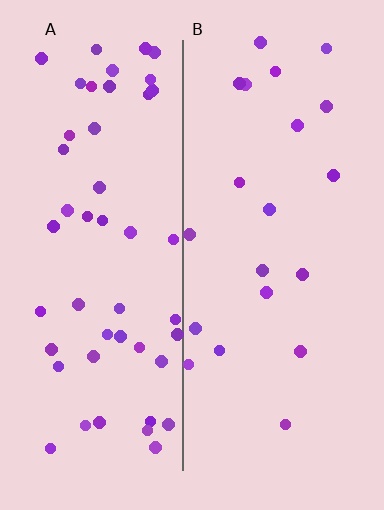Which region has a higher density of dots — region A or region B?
A (the left).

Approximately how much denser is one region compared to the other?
Approximately 2.4× — region A over region B.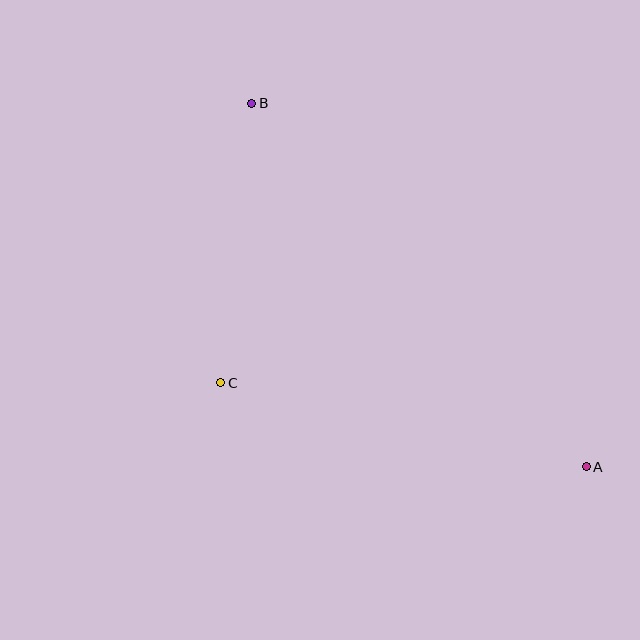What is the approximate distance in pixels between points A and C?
The distance between A and C is approximately 375 pixels.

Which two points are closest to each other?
Points B and C are closest to each other.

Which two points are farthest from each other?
Points A and B are farthest from each other.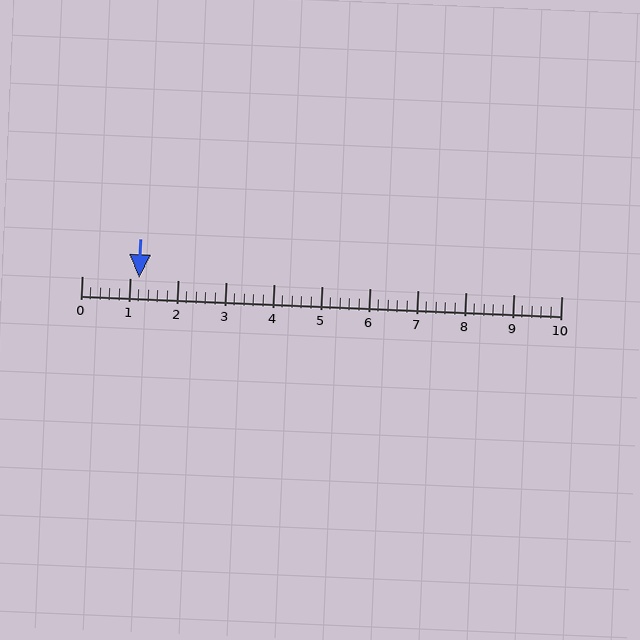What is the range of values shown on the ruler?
The ruler shows values from 0 to 10.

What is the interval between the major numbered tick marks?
The major tick marks are spaced 1 units apart.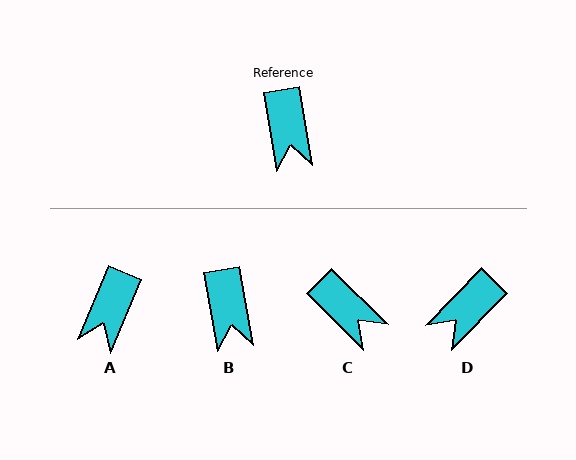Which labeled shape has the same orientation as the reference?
B.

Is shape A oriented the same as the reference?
No, it is off by about 33 degrees.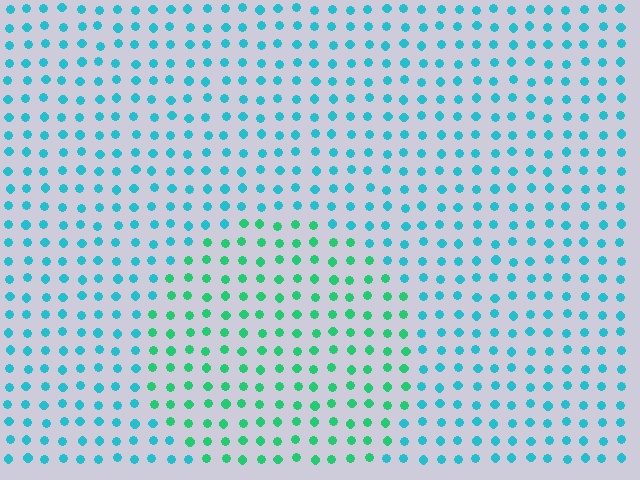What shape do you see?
I see a circle.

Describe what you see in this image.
The image is filled with small cyan elements in a uniform arrangement. A circle-shaped region is visible where the elements are tinted to a slightly different hue, forming a subtle color boundary.